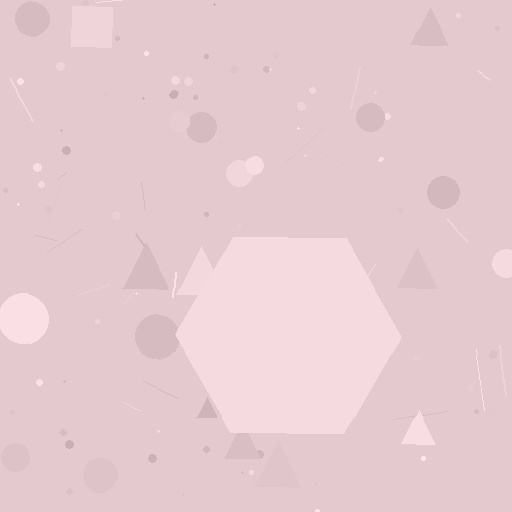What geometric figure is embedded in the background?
A hexagon is embedded in the background.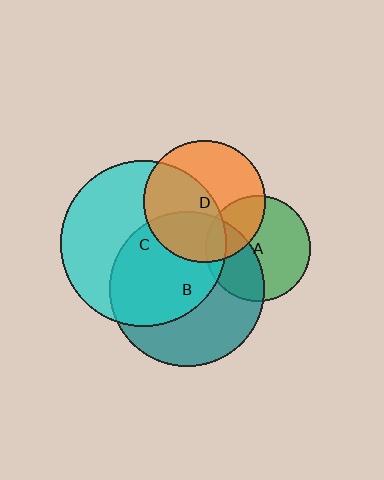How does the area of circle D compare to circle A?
Approximately 1.3 times.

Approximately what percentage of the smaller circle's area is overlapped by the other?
Approximately 10%.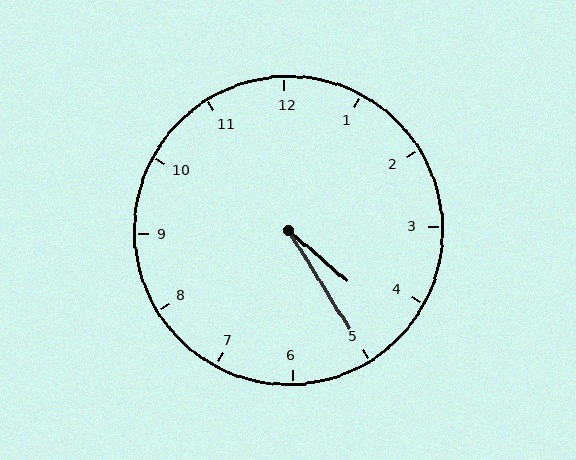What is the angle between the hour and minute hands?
Approximately 18 degrees.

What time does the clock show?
4:25.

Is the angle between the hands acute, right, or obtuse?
It is acute.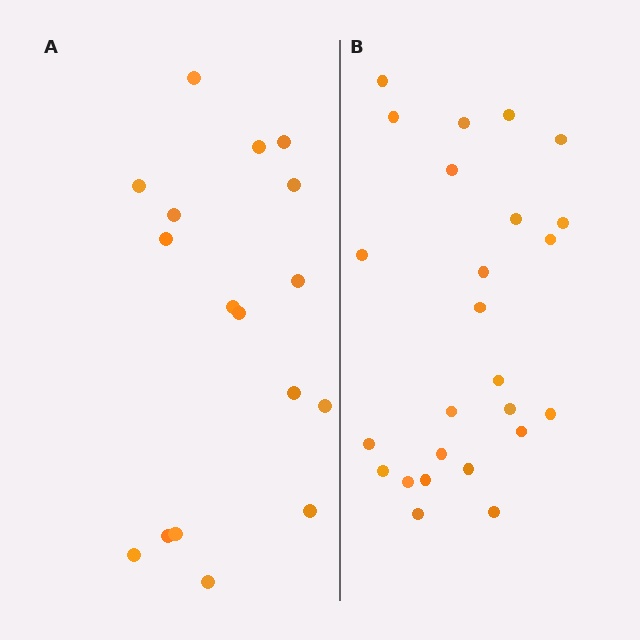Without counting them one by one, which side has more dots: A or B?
Region B (the right region) has more dots.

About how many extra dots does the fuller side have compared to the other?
Region B has roughly 8 or so more dots than region A.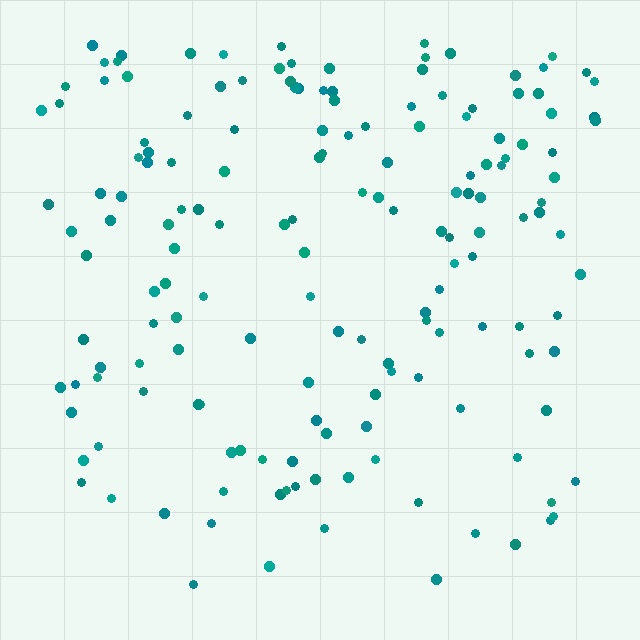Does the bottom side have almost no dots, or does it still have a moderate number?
Still a moderate number, just noticeably fewer than the top.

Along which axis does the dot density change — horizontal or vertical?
Vertical.